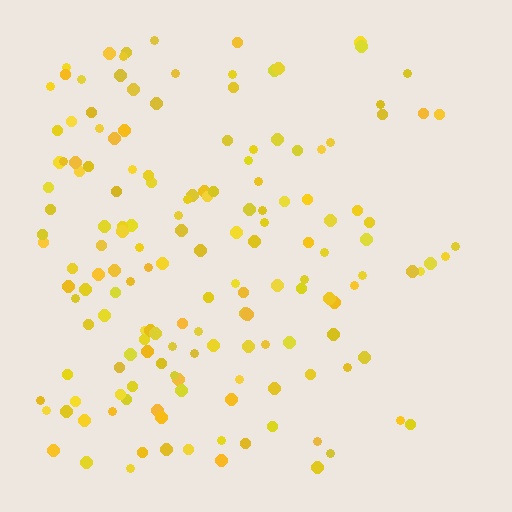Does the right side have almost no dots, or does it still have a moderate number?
Still a moderate number, just noticeably fewer than the left.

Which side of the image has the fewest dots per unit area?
The right.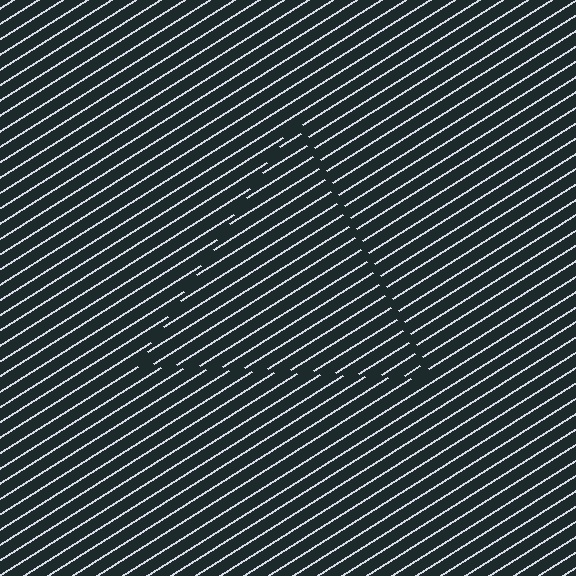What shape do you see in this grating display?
An illusory triangle. The interior of the shape contains the same grating, shifted by half a period — the contour is defined by the phase discontinuity where line-ends from the inner and outer gratings abut.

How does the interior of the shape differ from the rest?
The interior of the shape contains the same grating, shifted by half a period — the contour is defined by the phase discontinuity where line-ends from the inner and outer gratings abut.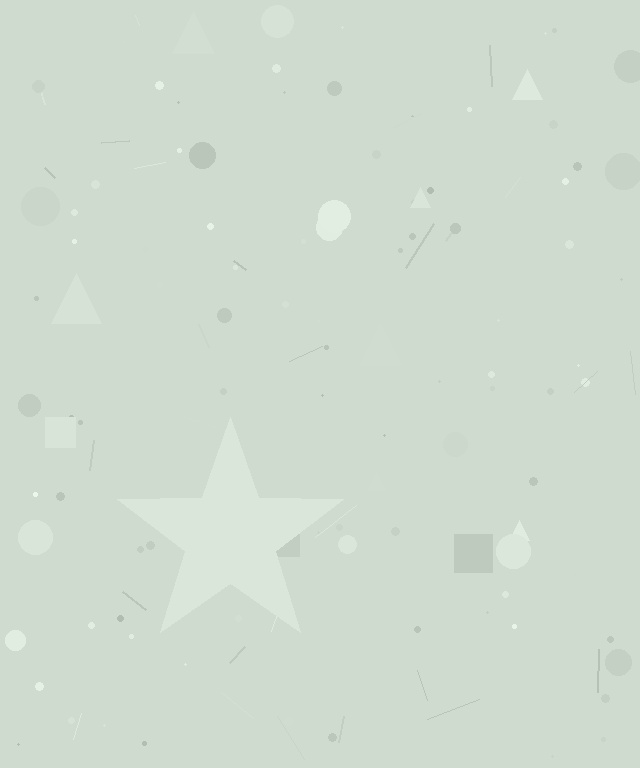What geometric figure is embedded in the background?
A star is embedded in the background.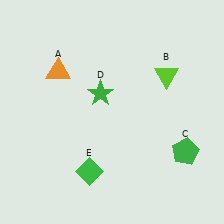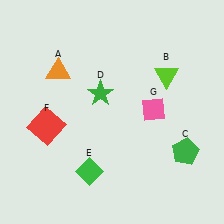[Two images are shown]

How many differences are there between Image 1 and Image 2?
There are 2 differences between the two images.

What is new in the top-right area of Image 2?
A pink diamond (G) was added in the top-right area of Image 2.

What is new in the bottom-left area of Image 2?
A red square (F) was added in the bottom-left area of Image 2.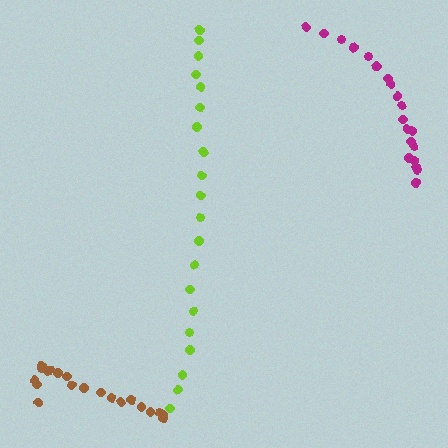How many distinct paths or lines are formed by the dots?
There are 3 distinct paths.